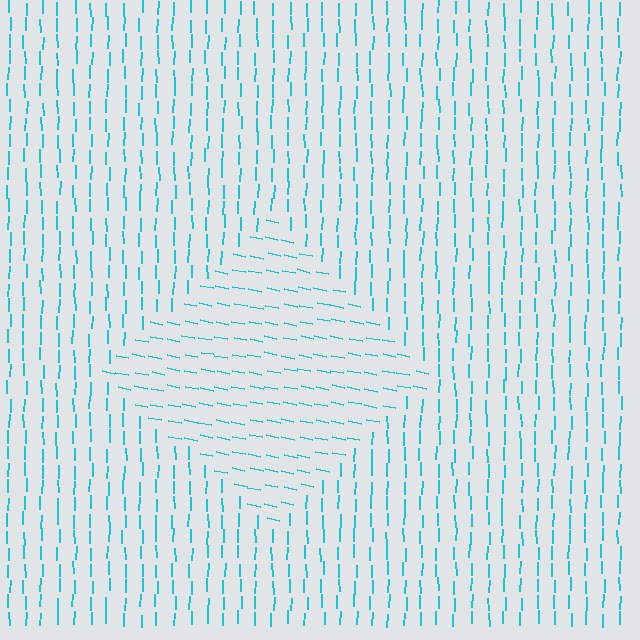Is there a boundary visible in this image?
Yes, there is a texture boundary formed by a change in line orientation.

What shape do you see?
I see a diamond.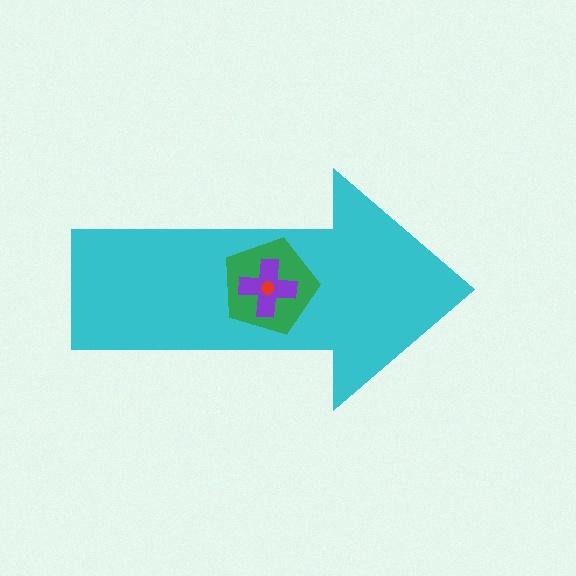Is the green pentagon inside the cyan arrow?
Yes.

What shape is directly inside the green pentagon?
The purple cross.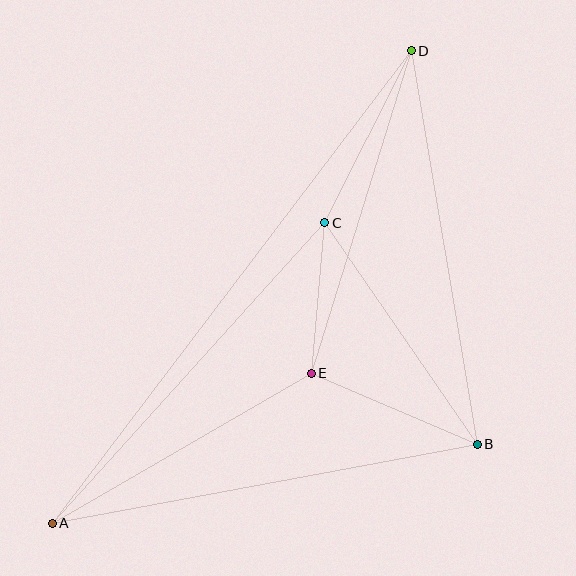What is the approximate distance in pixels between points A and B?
The distance between A and B is approximately 432 pixels.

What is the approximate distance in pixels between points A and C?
The distance between A and C is approximately 406 pixels.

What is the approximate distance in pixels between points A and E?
The distance between A and E is approximately 299 pixels.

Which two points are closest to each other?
Points C and E are closest to each other.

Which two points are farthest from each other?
Points A and D are farthest from each other.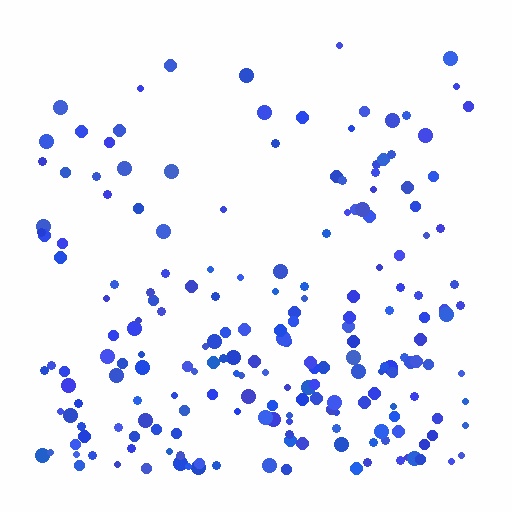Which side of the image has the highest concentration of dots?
The bottom.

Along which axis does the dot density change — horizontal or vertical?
Vertical.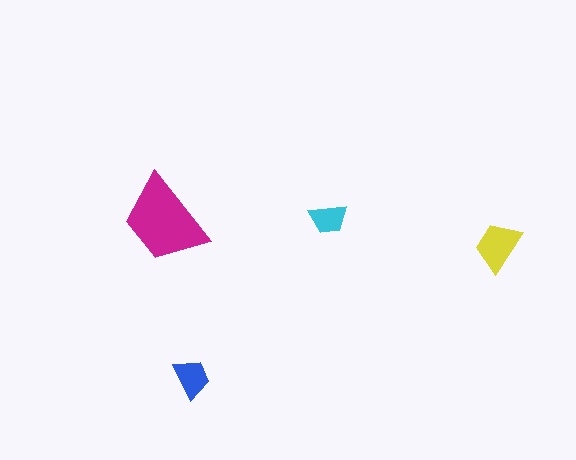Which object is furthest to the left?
The magenta trapezoid is leftmost.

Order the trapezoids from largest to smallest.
the magenta one, the yellow one, the blue one, the cyan one.